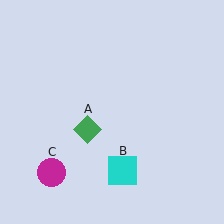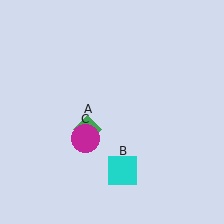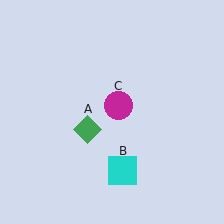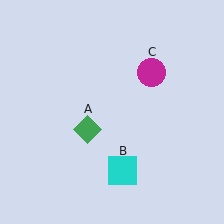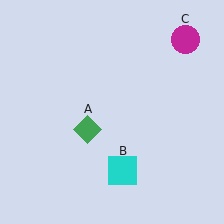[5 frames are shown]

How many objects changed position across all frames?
1 object changed position: magenta circle (object C).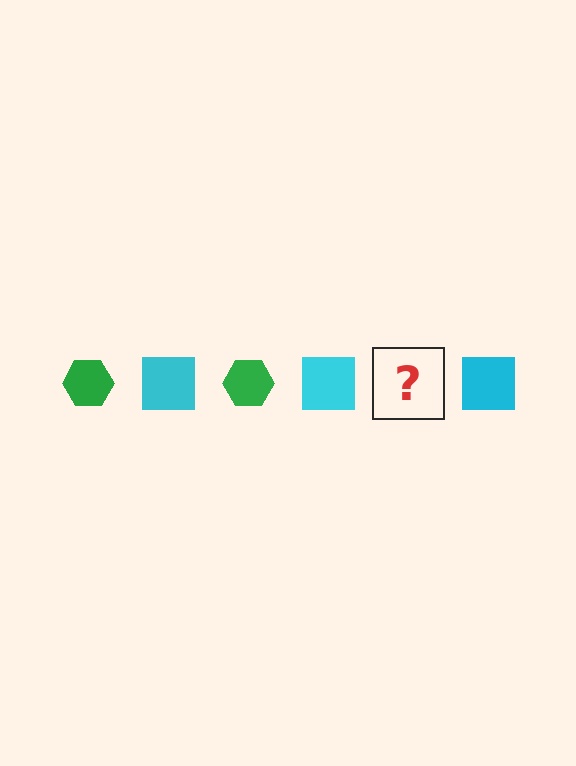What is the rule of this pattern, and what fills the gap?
The rule is that the pattern alternates between green hexagon and cyan square. The gap should be filled with a green hexagon.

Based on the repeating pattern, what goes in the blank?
The blank should be a green hexagon.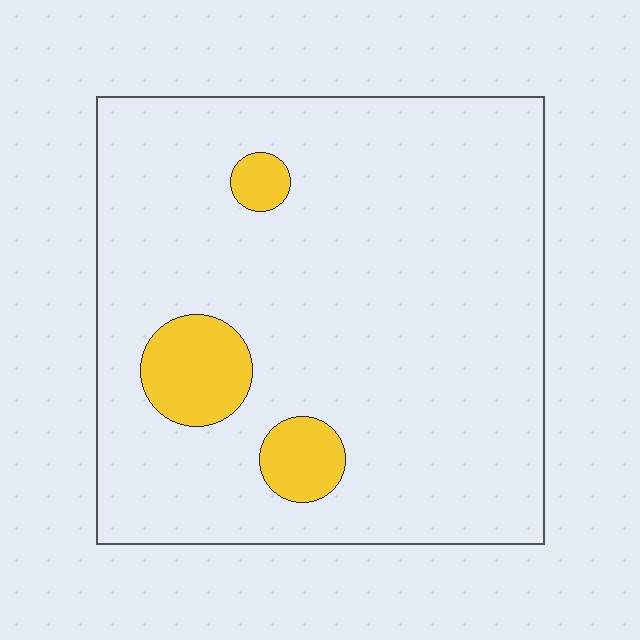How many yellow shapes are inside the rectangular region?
3.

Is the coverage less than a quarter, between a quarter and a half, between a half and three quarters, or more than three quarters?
Less than a quarter.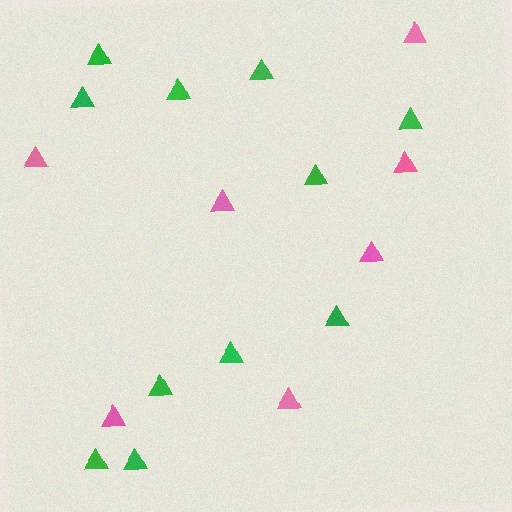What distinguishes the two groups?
There are 2 groups: one group of green triangles (11) and one group of pink triangles (7).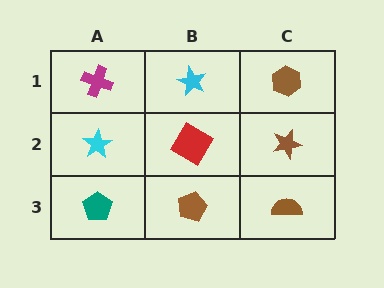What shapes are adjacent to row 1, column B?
A red square (row 2, column B), a magenta cross (row 1, column A), a brown hexagon (row 1, column C).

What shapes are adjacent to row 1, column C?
A brown star (row 2, column C), a cyan star (row 1, column B).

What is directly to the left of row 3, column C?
A brown pentagon.